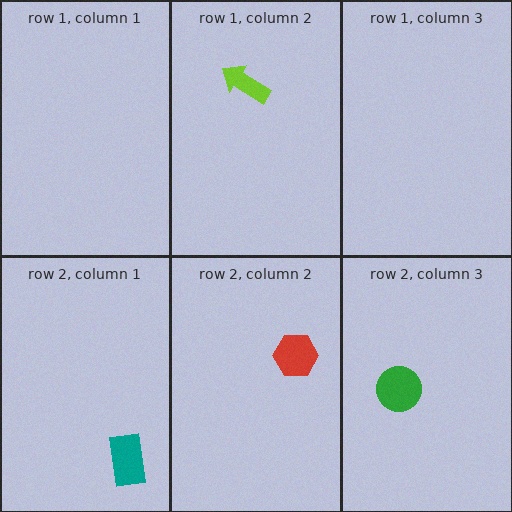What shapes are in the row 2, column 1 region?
The teal rectangle.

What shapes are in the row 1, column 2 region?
The lime arrow.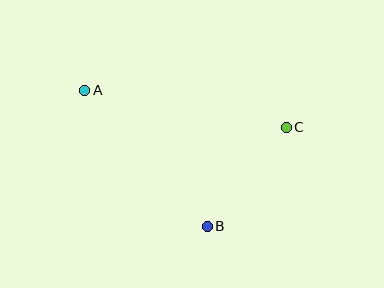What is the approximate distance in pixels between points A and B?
The distance between A and B is approximately 183 pixels.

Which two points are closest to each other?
Points B and C are closest to each other.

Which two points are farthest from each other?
Points A and C are farthest from each other.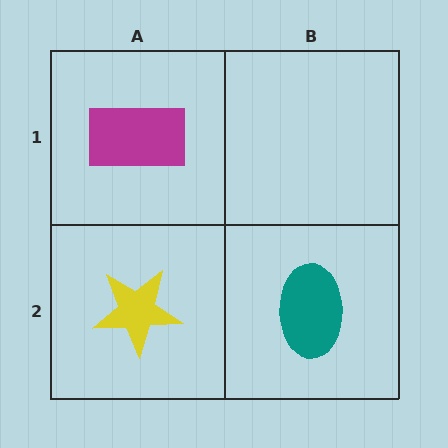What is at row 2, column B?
A teal ellipse.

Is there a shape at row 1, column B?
No, that cell is empty.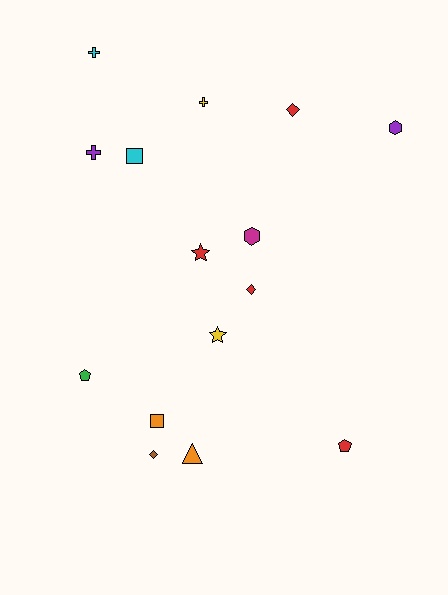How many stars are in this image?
There are 2 stars.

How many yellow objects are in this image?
There are 2 yellow objects.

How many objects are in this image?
There are 15 objects.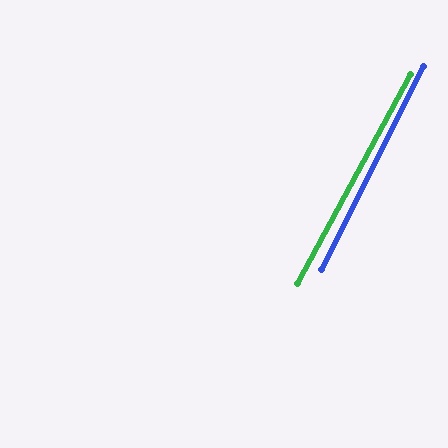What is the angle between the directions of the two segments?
Approximately 2 degrees.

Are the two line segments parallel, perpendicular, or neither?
Parallel — their directions differ by only 1.7°.